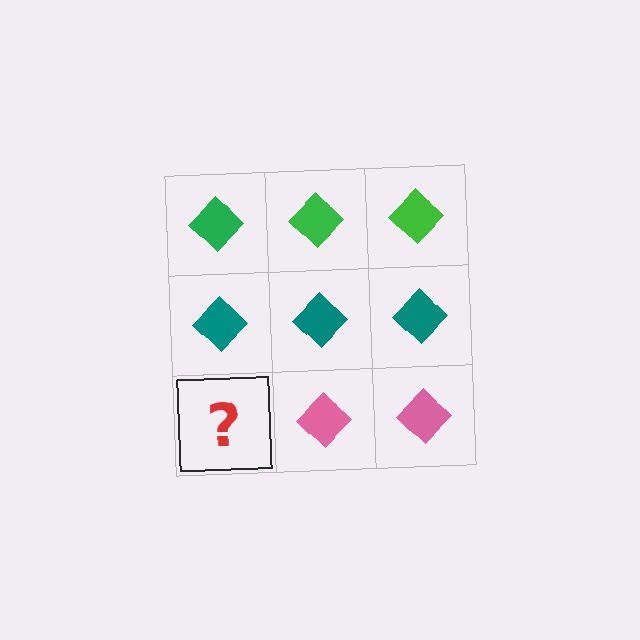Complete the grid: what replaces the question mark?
The question mark should be replaced with a pink diamond.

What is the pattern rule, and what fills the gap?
The rule is that each row has a consistent color. The gap should be filled with a pink diamond.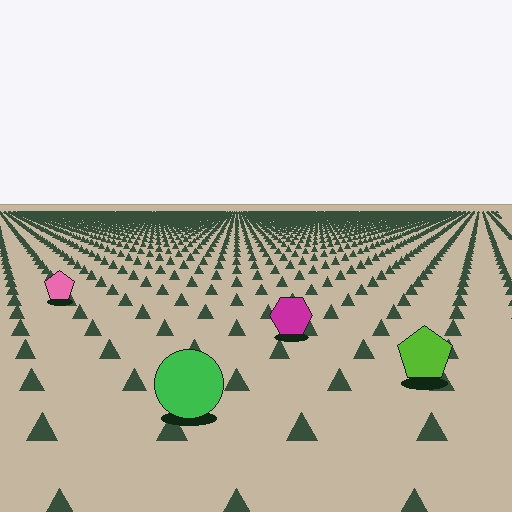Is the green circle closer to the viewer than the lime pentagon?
Yes. The green circle is closer — you can tell from the texture gradient: the ground texture is coarser near it.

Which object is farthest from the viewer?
The pink pentagon is farthest from the viewer. It appears smaller and the ground texture around it is denser.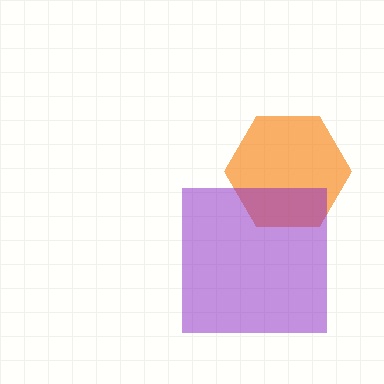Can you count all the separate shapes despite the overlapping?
Yes, there are 2 separate shapes.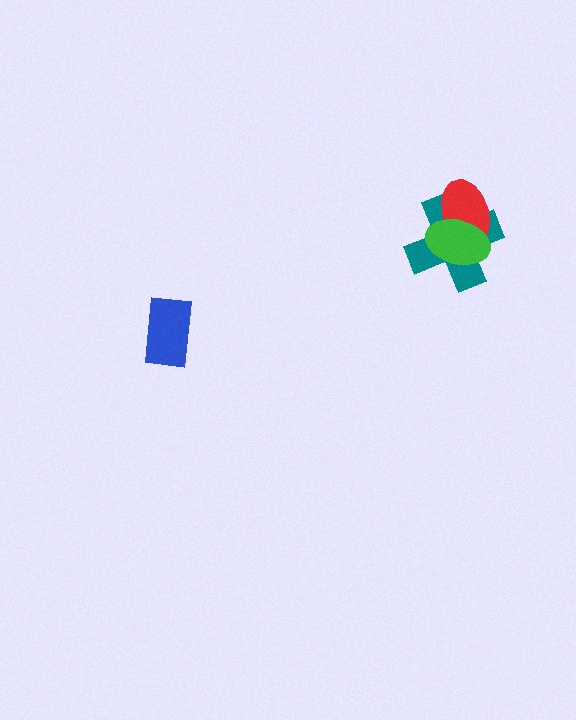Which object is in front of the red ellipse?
The green ellipse is in front of the red ellipse.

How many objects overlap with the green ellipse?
2 objects overlap with the green ellipse.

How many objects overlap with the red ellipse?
2 objects overlap with the red ellipse.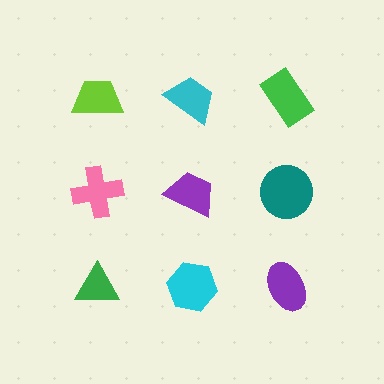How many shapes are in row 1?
3 shapes.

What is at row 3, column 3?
A purple ellipse.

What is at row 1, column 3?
A green rectangle.